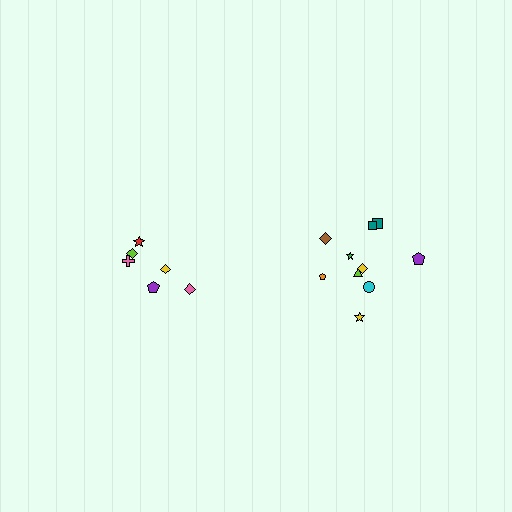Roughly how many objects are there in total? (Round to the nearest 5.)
Roughly 15 objects in total.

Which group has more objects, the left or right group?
The right group.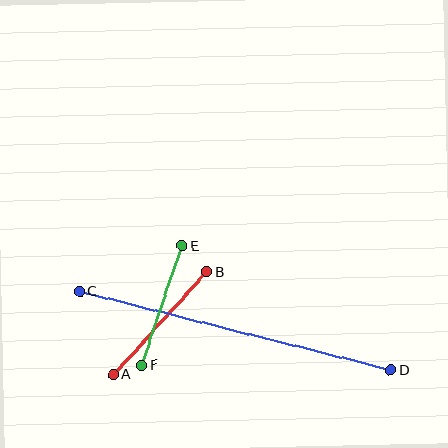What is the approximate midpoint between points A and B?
The midpoint is at approximately (160, 323) pixels.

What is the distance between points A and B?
The distance is approximately 139 pixels.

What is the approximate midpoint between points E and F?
The midpoint is at approximately (162, 305) pixels.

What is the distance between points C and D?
The distance is approximately 321 pixels.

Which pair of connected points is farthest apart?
Points C and D are farthest apart.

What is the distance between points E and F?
The distance is approximately 126 pixels.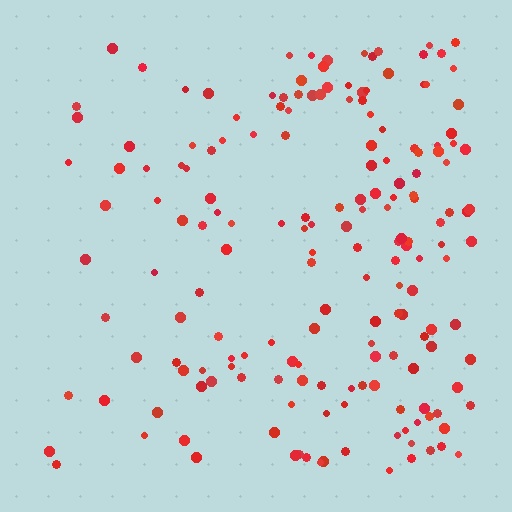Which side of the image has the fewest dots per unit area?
The left.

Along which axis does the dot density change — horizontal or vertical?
Horizontal.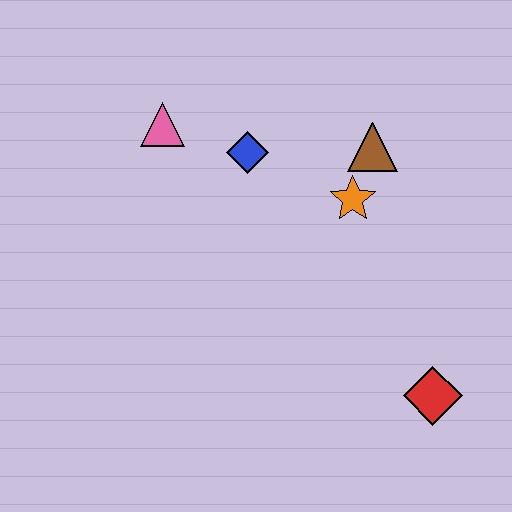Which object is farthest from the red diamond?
The pink triangle is farthest from the red diamond.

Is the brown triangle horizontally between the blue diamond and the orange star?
No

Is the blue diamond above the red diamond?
Yes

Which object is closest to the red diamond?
The orange star is closest to the red diamond.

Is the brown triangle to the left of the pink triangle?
No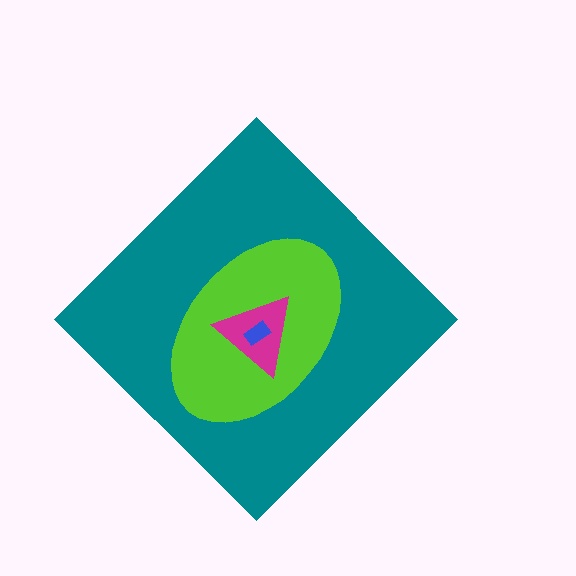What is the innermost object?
The blue rectangle.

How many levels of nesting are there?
4.